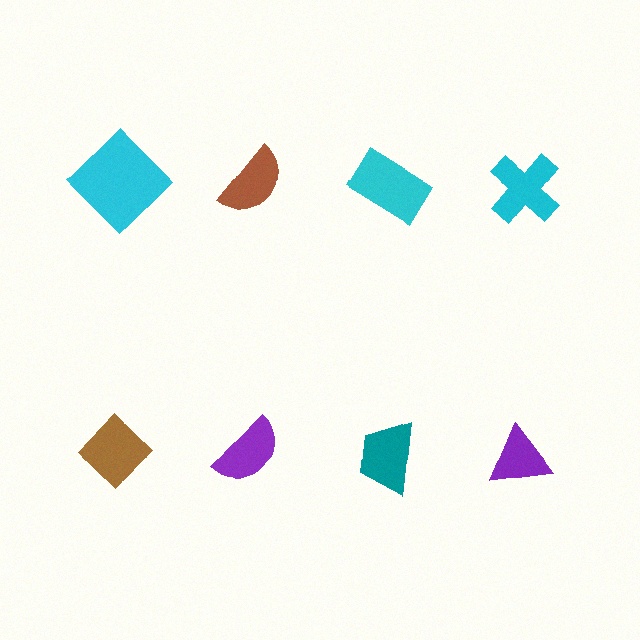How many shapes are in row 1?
4 shapes.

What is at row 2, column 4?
A purple triangle.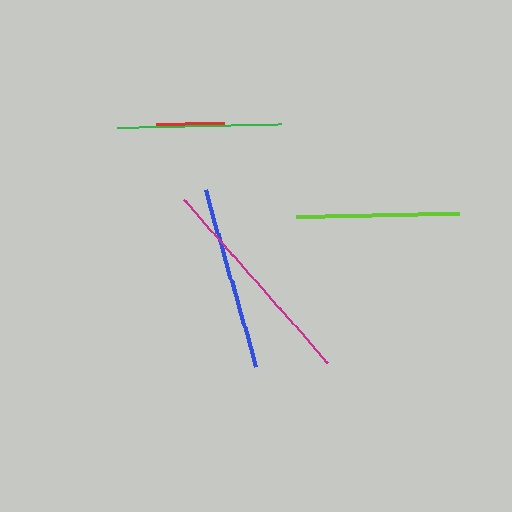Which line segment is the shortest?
The red line is the shortest at approximately 68 pixels.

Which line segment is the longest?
The magenta line is the longest at approximately 219 pixels.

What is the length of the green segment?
The green segment is approximately 165 pixels long.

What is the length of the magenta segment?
The magenta segment is approximately 219 pixels long.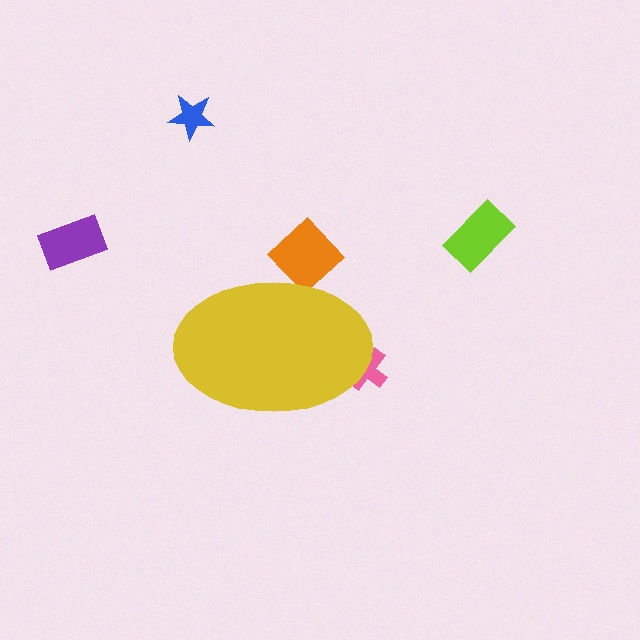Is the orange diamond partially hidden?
Yes, the orange diamond is partially hidden behind the yellow ellipse.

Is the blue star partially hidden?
No, the blue star is fully visible.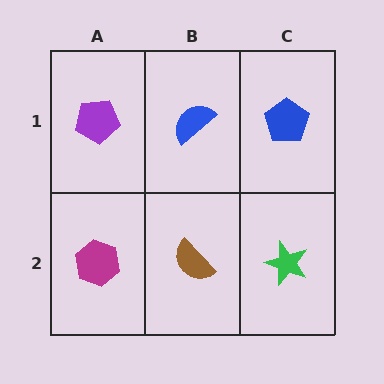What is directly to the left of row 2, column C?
A brown semicircle.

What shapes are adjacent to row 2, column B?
A blue semicircle (row 1, column B), a magenta hexagon (row 2, column A), a green star (row 2, column C).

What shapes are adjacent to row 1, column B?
A brown semicircle (row 2, column B), a purple pentagon (row 1, column A), a blue pentagon (row 1, column C).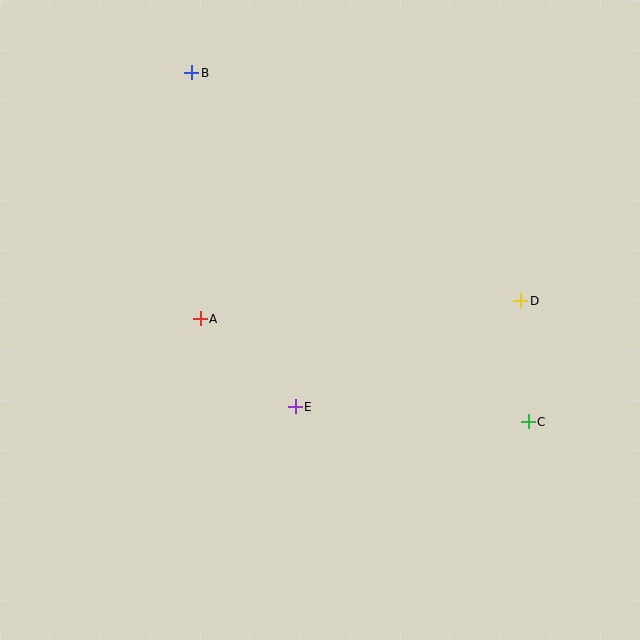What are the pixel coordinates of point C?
Point C is at (528, 422).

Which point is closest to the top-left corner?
Point B is closest to the top-left corner.